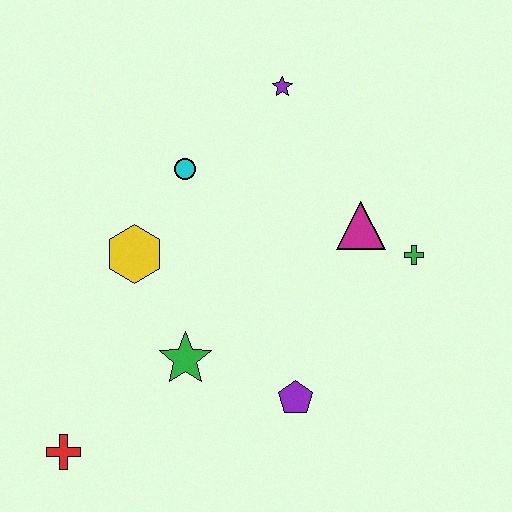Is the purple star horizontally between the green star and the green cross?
Yes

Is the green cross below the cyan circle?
Yes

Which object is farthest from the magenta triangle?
The red cross is farthest from the magenta triangle.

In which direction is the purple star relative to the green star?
The purple star is above the green star.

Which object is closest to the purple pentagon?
The green star is closest to the purple pentagon.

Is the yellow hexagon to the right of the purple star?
No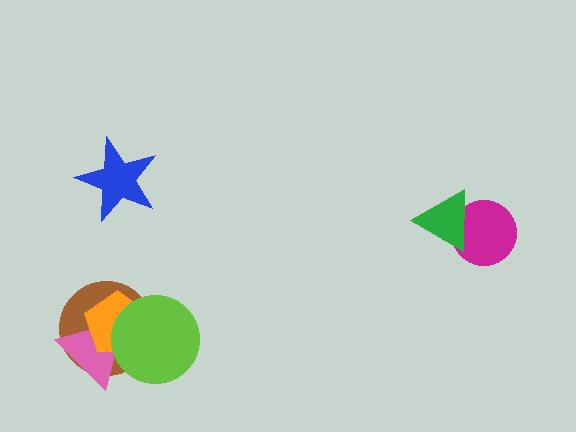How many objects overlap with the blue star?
0 objects overlap with the blue star.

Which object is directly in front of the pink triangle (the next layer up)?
The orange pentagon is directly in front of the pink triangle.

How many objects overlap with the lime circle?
3 objects overlap with the lime circle.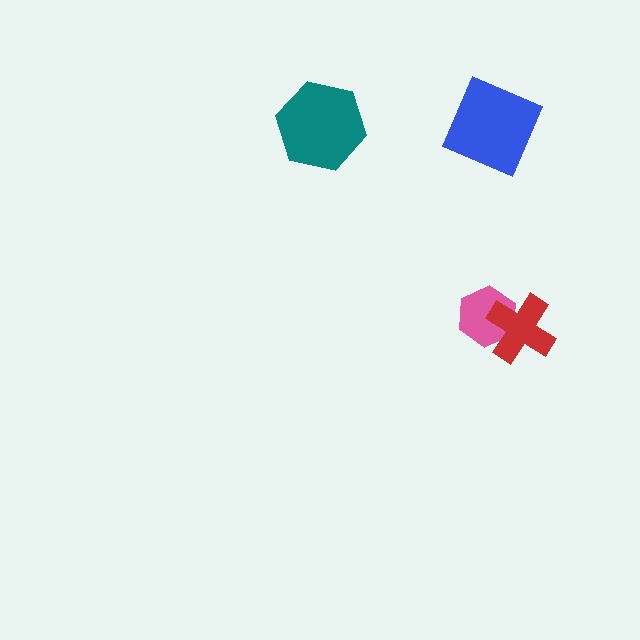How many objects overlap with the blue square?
0 objects overlap with the blue square.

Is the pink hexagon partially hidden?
Yes, it is partially covered by another shape.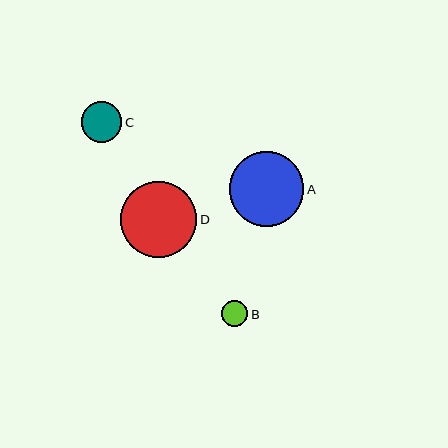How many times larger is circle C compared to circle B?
Circle C is approximately 1.5 times the size of circle B.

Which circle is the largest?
Circle D is the largest with a size of approximately 76 pixels.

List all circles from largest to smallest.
From largest to smallest: D, A, C, B.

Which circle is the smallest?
Circle B is the smallest with a size of approximately 26 pixels.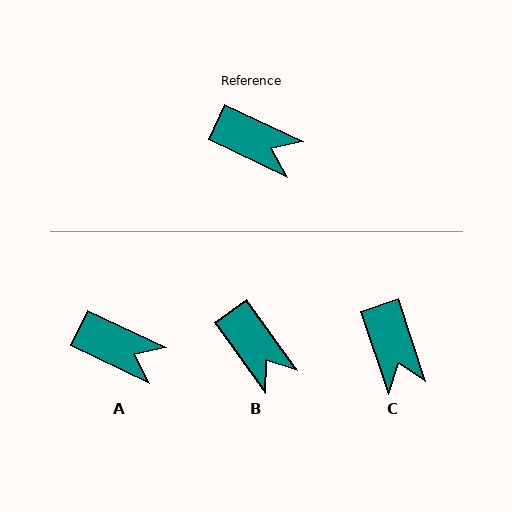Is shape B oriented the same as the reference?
No, it is off by about 29 degrees.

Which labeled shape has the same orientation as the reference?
A.